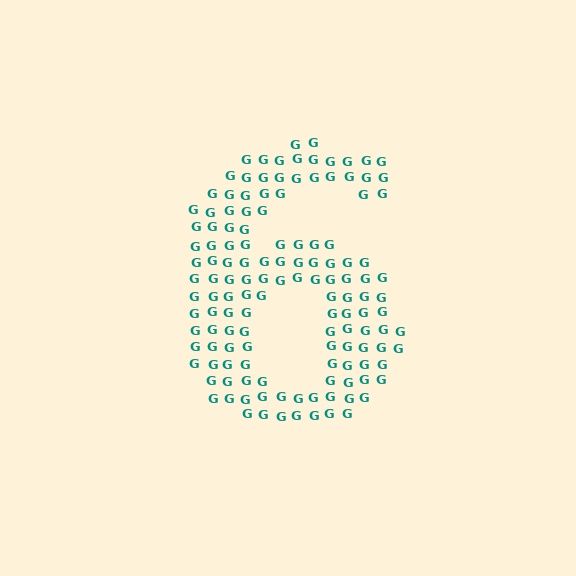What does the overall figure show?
The overall figure shows the digit 6.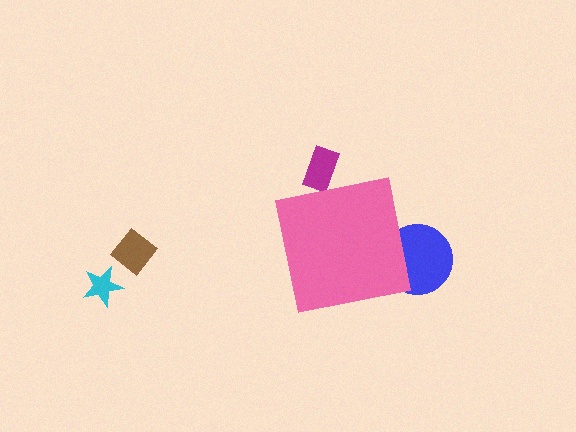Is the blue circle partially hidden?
Yes, the blue circle is partially hidden behind the pink square.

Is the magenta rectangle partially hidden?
Yes, the magenta rectangle is partially hidden behind the pink square.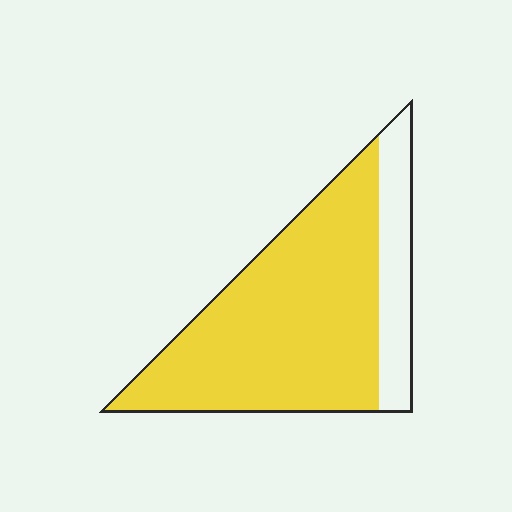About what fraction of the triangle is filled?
About four fifths (4/5).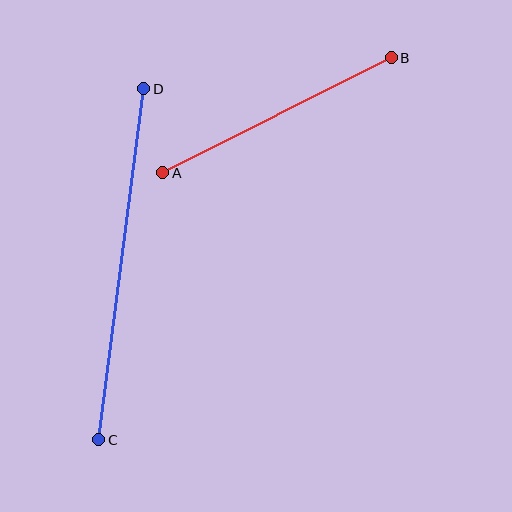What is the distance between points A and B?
The distance is approximately 256 pixels.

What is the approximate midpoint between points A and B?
The midpoint is at approximately (277, 115) pixels.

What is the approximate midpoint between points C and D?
The midpoint is at approximately (121, 264) pixels.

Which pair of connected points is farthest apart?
Points C and D are farthest apart.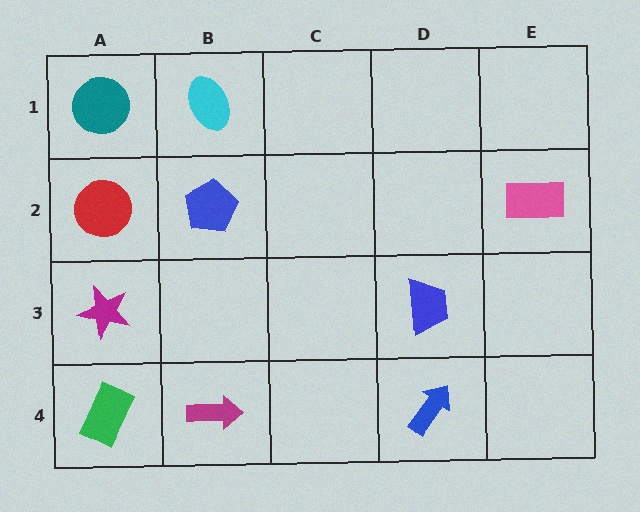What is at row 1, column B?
A cyan ellipse.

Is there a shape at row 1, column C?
No, that cell is empty.